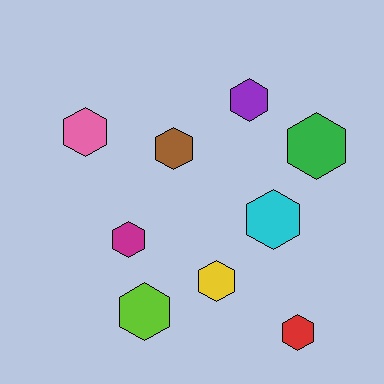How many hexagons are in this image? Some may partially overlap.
There are 9 hexagons.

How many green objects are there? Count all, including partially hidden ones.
There is 1 green object.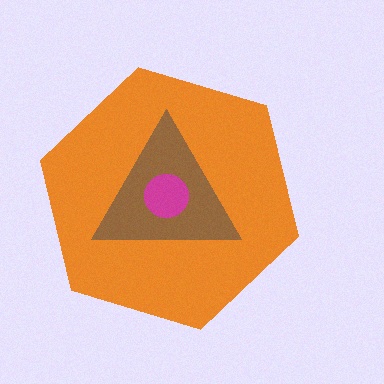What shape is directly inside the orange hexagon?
The brown triangle.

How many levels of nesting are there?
3.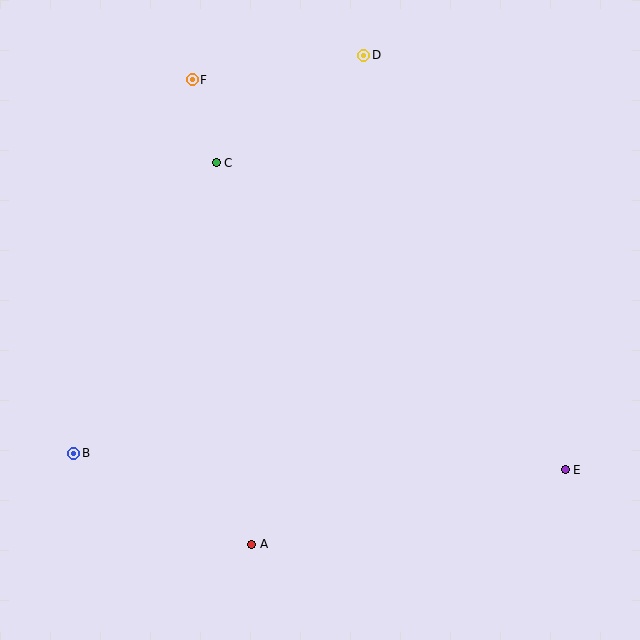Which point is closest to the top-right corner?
Point D is closest to the top-right corner.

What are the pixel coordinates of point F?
Point F is at (192, 80).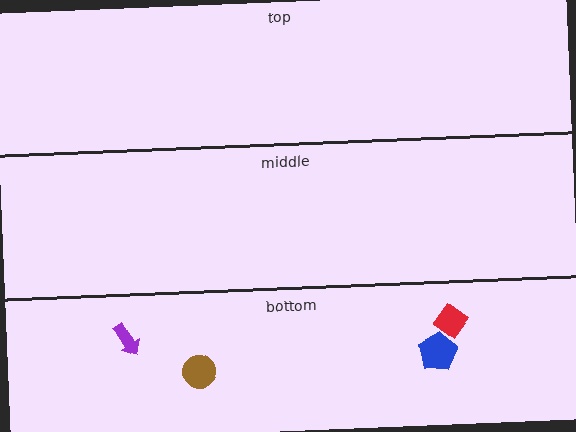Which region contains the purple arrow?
The bottom region.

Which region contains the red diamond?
The bottom region.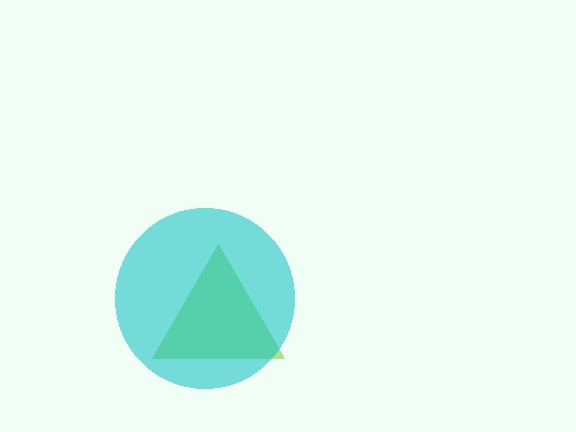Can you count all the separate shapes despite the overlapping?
Yes, there are 2 separate shapes.